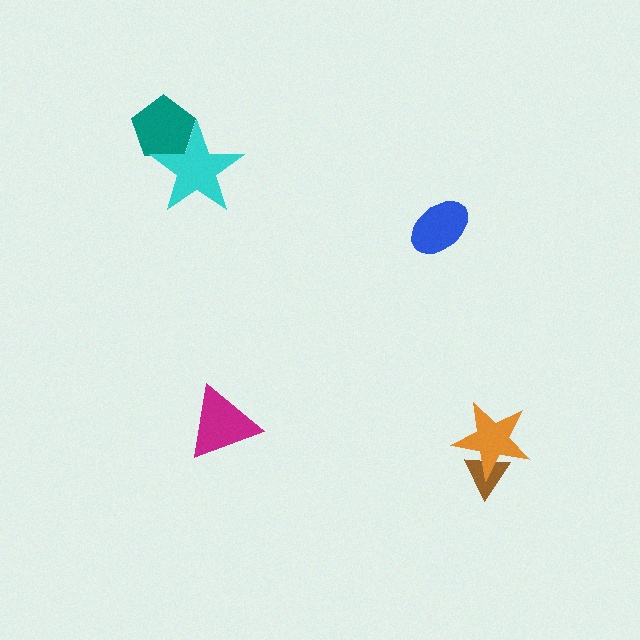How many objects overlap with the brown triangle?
1 object overlaps with the brown triangle.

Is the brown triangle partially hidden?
Yes, it is partially covered by another shape.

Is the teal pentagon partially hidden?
Yes, it is partially covered by another shape.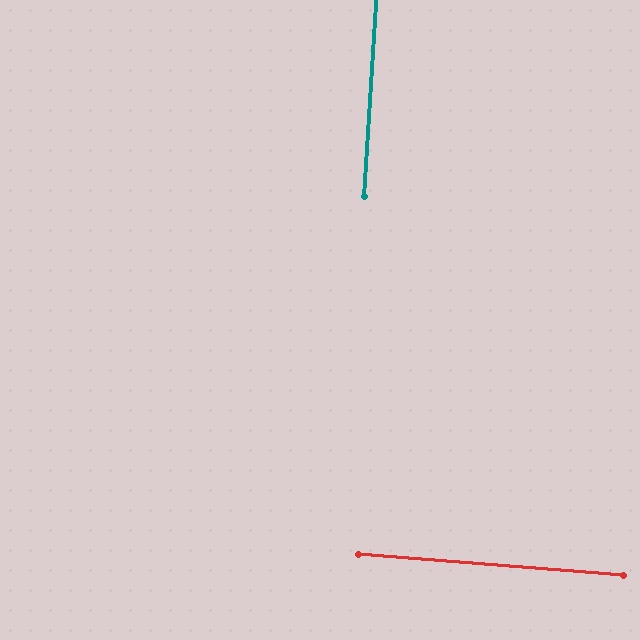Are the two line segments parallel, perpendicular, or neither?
Perpendicular — they meet at approximately 89°.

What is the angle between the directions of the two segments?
Approximately 89 degrees.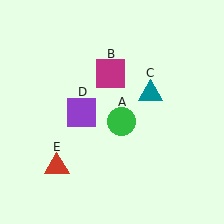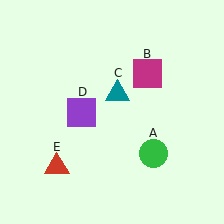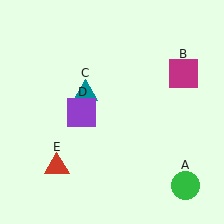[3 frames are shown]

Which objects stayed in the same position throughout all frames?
Purple square (object D) and red triangle (object E) remained stationary.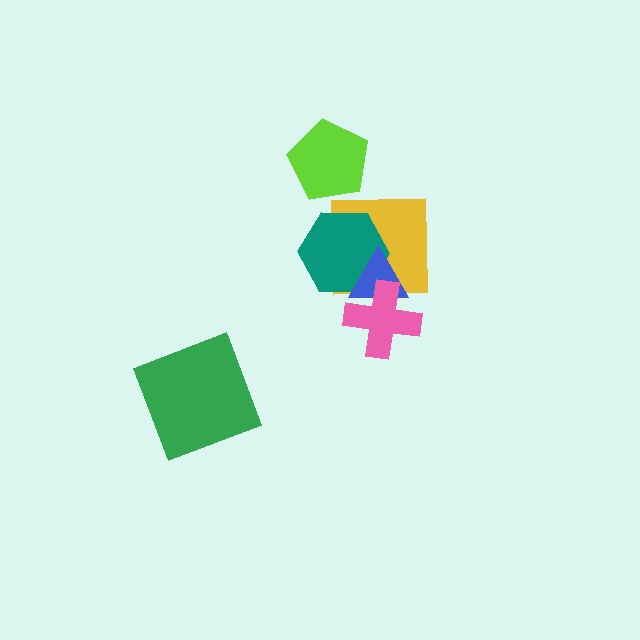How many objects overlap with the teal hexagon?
2 objects overlap with the teal hexagon.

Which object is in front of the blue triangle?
The pink cross is in front of the blue triangle.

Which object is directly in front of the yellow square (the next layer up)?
The teal hexagon is directly in front of the yellow square.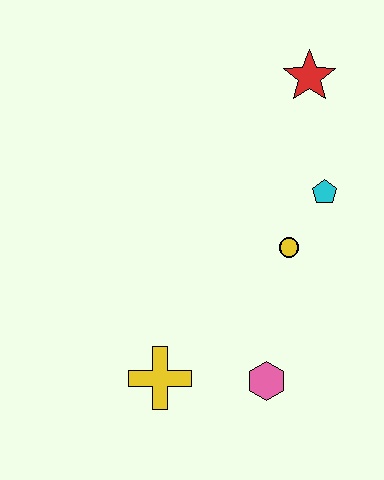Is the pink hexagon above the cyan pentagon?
No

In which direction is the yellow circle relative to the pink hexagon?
The yellow circle is above the pink hexagon.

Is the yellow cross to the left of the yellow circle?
Yes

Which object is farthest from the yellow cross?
The red star is farthest from the yellow cross.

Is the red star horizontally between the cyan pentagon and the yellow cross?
Yes